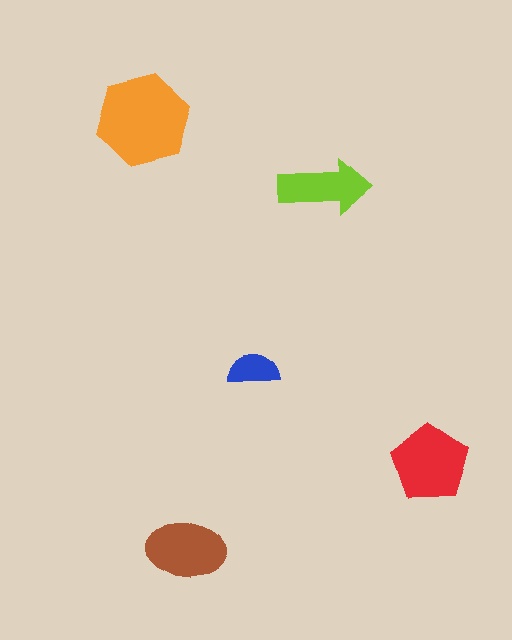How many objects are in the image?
There are 5 objects in the image.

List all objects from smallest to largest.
The blue semicircle, the lime arrow, the brown ellipse, the red pentagon, the orange hexagon.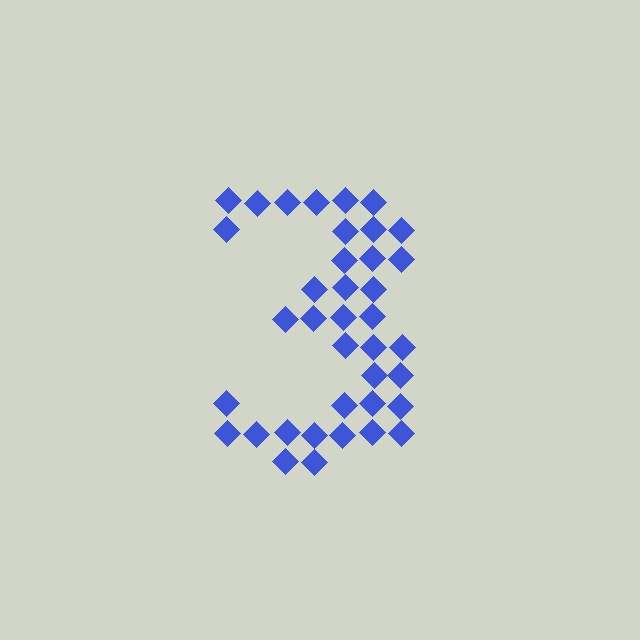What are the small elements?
The small elements are diamonds.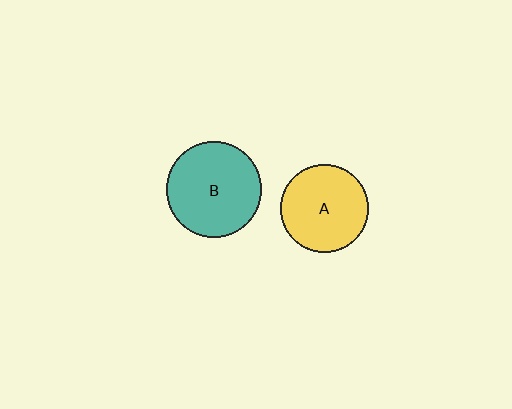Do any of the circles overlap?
No, none of the circles overlap.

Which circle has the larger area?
Circle B (teal).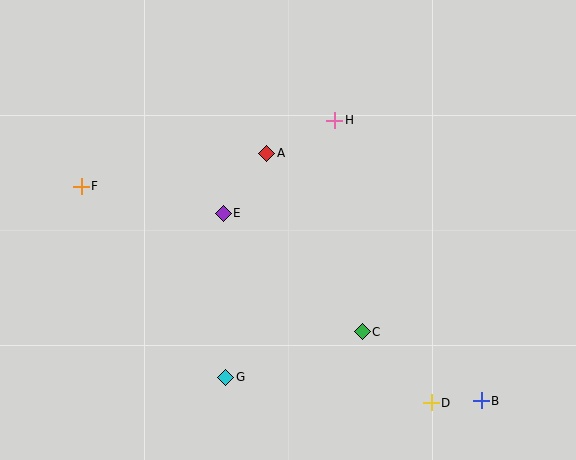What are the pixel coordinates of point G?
Point G is at (225, 377).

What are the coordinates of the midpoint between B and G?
The midpoint between B and G is at (353, 389).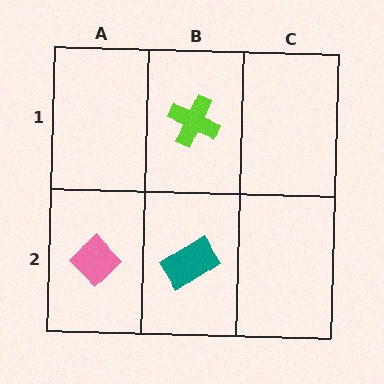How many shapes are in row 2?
2 shapes.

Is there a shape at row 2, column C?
No, that cell is empty.